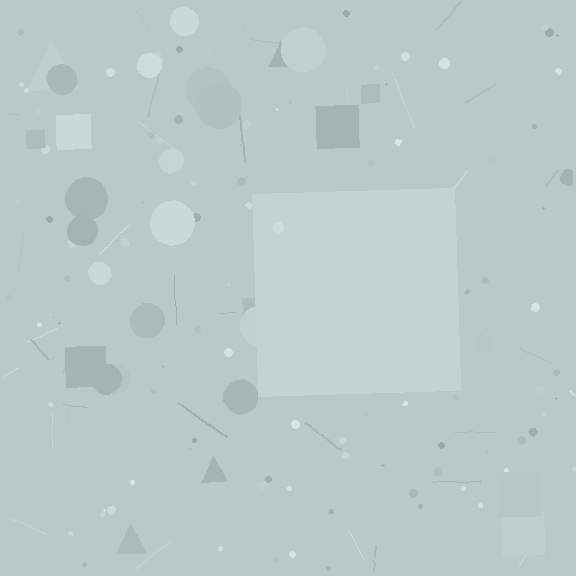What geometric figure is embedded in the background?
A square is embedded in the background.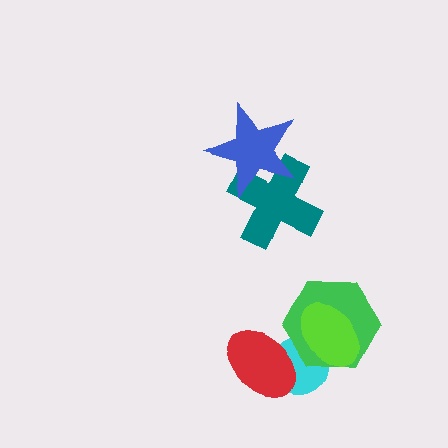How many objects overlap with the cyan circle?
3 objects overlap with the cyan circle.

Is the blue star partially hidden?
No, no other shape covers it.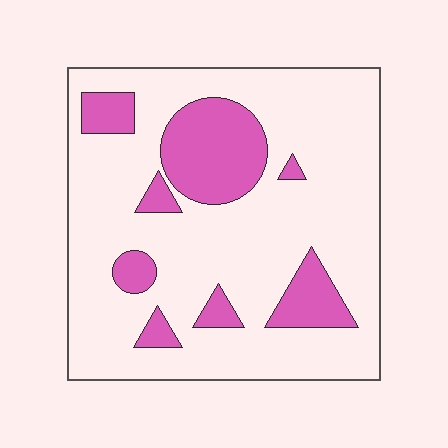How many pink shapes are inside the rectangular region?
8.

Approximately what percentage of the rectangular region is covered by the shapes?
Approximately 20%.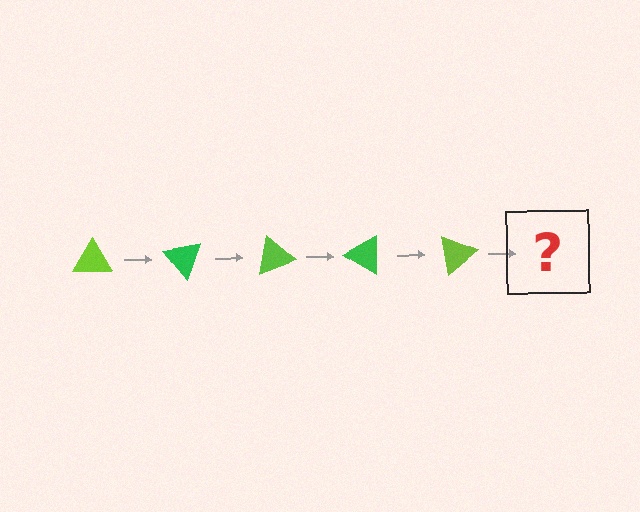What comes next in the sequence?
The next element should be a green triangle, rotated 250 degrees from the start.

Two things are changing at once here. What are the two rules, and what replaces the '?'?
The two rules are that it rotates 50 degrees each step and the color cycles through lime and green. The '?' should be a green triangle, rotated 250 degrees from the start.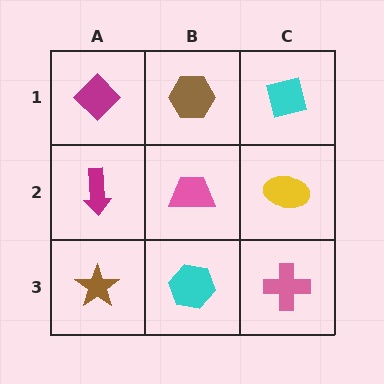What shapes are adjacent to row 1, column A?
A magenta arrow (row 2, column A), a brown hexagon (row 1, column B).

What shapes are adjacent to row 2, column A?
A magenta diamond (row 1, column A), a brown star (row 3, column A), a pink trapezoid (row 2, column B).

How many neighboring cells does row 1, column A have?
2.